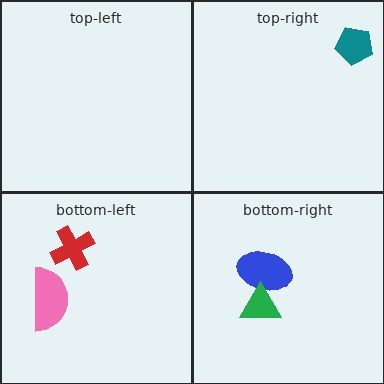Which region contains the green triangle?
The bottom-right region.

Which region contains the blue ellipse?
The bottom-right region.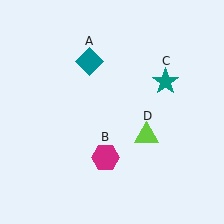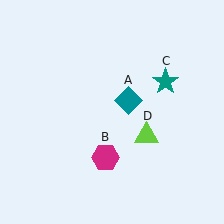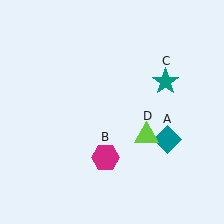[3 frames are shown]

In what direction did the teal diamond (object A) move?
The teal diamond (object A) moved down and to the right.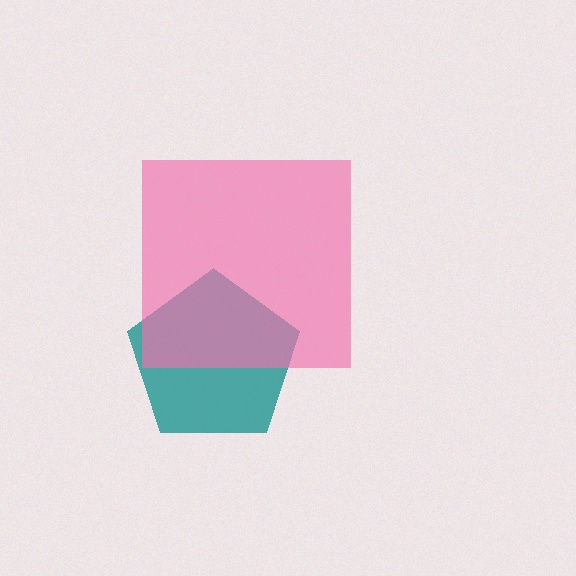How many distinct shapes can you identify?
There are 2 distinct shapes: a teal pentagon, a pink square.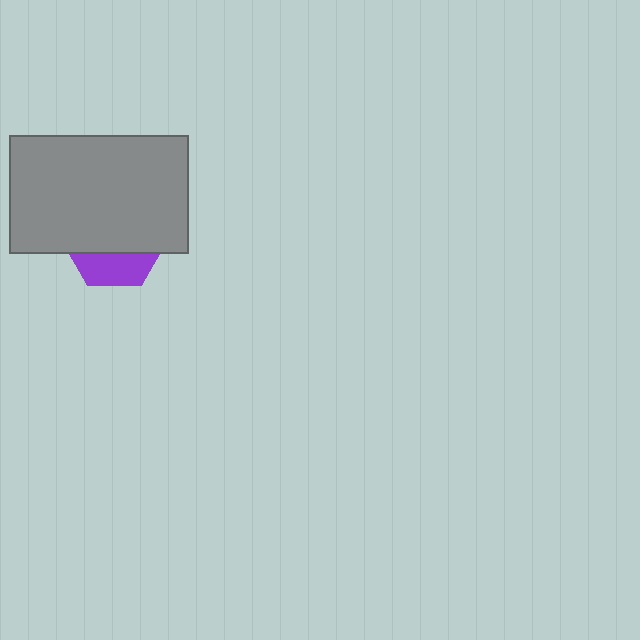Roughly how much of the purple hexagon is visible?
A small part of it is visible (roughly 31%).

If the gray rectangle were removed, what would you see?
You would see the complete purple hexagon.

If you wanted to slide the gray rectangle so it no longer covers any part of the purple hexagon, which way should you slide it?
Slide it up — that is the most direct way to separate the two shapes.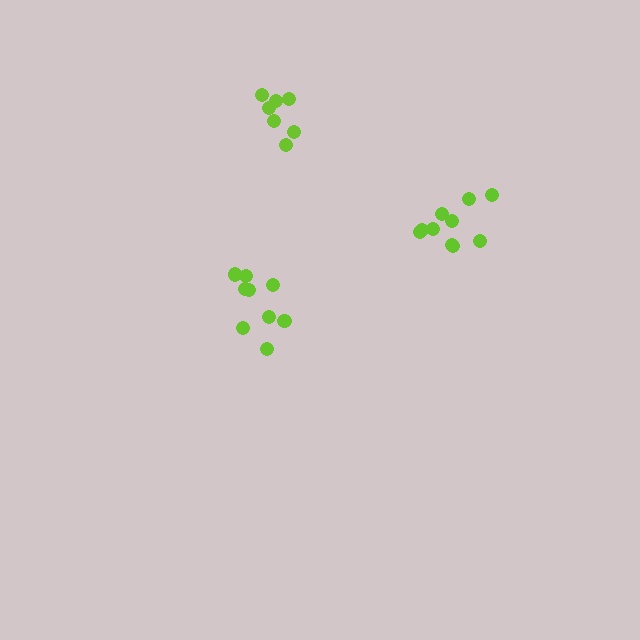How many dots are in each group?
Group 1: 9 dots, Group 2: 10 dots, Group 3: 7 dots (26 total).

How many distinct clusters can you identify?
There are 3 distinct clusters.